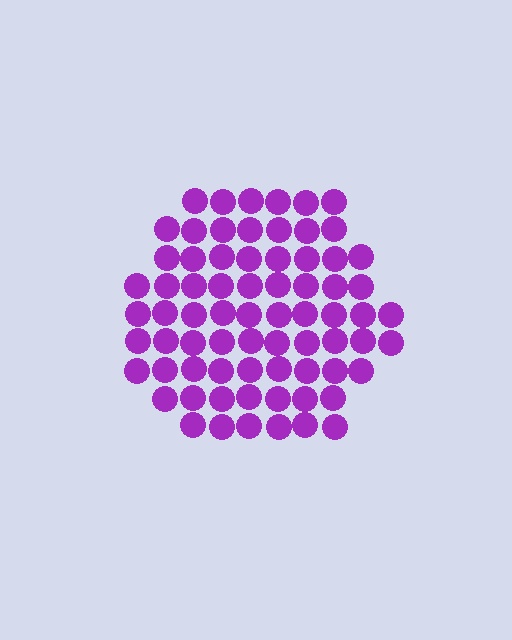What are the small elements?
The small elements are circles.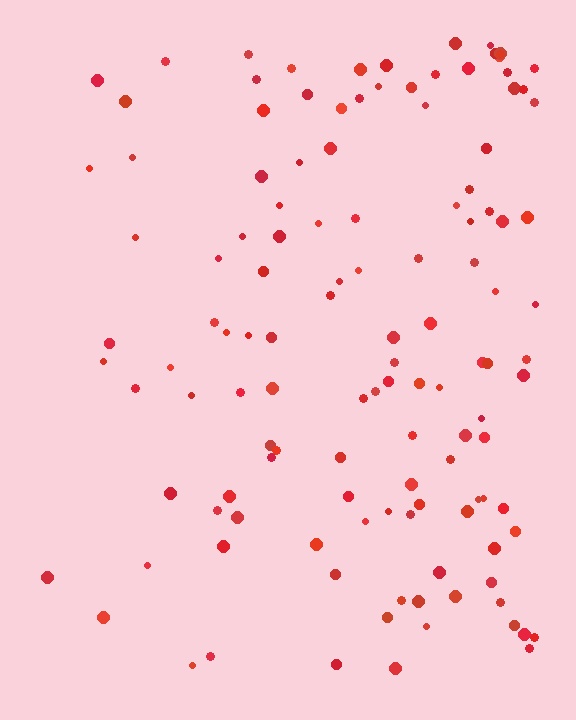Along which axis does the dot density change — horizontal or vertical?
Horizontal.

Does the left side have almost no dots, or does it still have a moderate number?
Still a moderate number, just noticeably fewer than the right.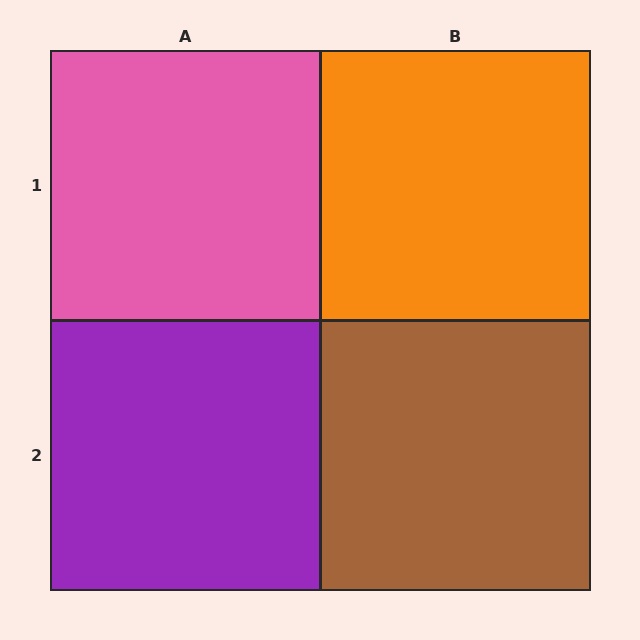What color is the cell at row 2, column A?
Purple.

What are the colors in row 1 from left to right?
Pink, orange.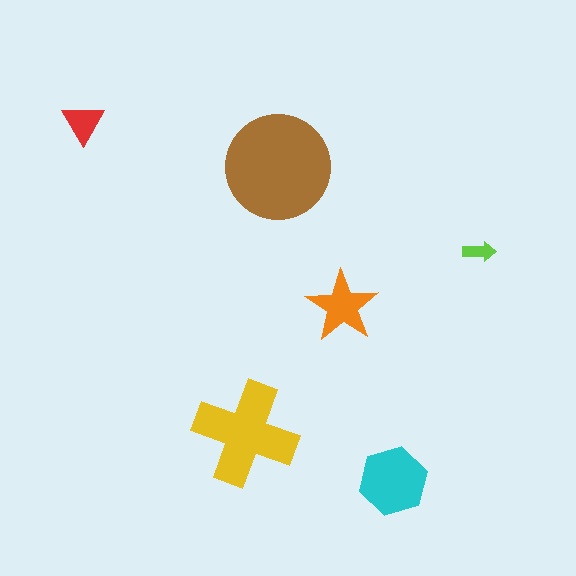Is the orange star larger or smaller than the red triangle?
Larger.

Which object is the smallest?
The lime arrow.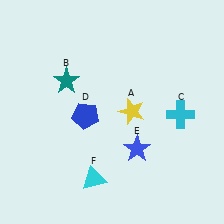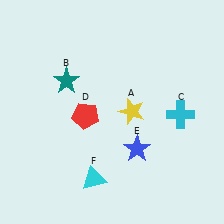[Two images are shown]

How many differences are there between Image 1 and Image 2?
There is 1 difference between the two images.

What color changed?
The pentagon (D) changed from blue in Image 1 to red in Image 2.